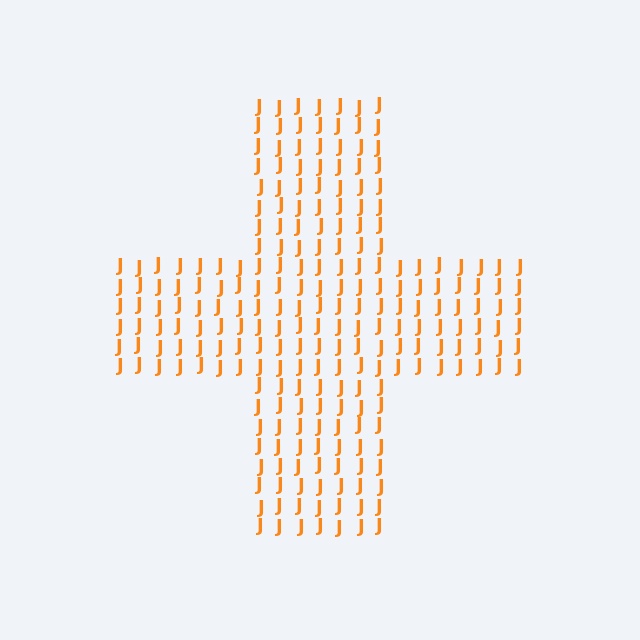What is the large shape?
The large shape is a cross.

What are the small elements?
The small elements are letter J's.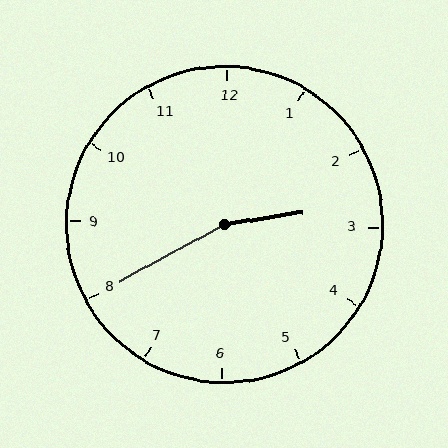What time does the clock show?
2:40.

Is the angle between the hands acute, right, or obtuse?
It is obtuse.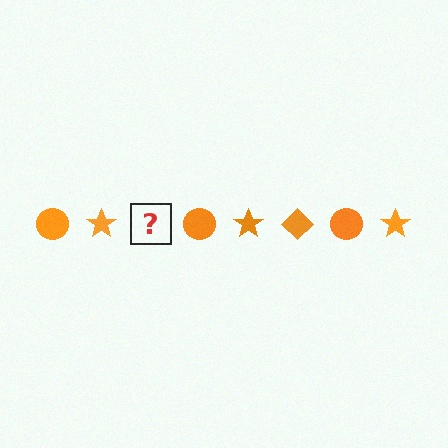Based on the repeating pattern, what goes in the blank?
The blank should be an orange diamond.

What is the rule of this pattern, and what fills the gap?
The rule is that the pattern cycles through circle, star, diamond shapes in orange. The gap should be filled with an orange diamond.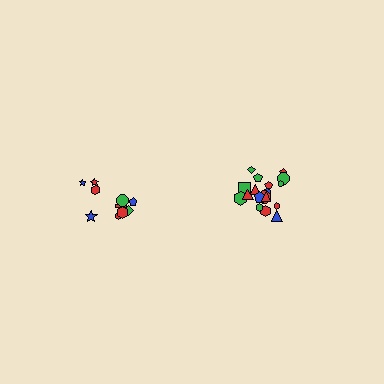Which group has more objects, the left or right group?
The right group.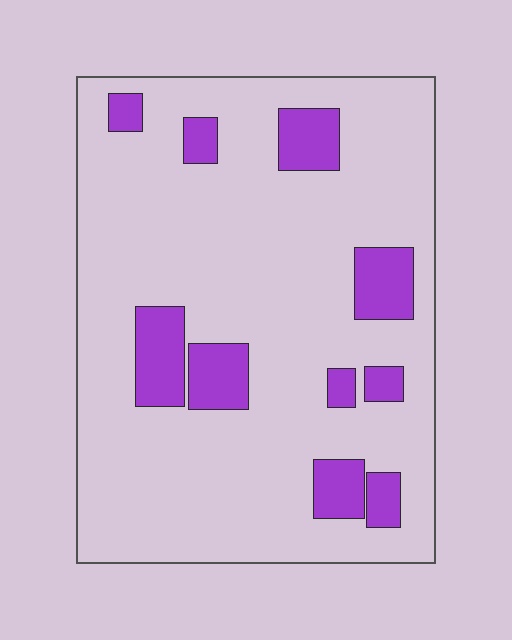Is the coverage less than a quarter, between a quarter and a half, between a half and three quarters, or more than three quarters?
Less than a quarter.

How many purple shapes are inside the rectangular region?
10.